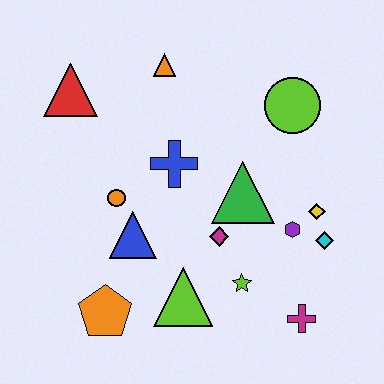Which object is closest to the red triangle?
The orange triangle is closest to the red triangle.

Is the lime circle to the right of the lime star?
Yes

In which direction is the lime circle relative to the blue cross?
The lime circle is to the right of the blue cross.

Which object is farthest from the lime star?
The red triangle is farthest from the lime star.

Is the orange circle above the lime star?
Yes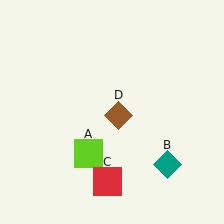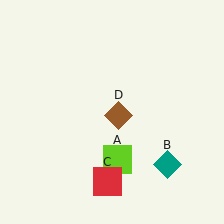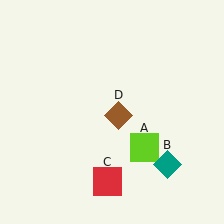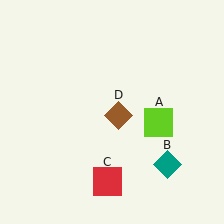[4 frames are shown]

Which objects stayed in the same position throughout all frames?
Teal diamond (object B) and red square (object C) and brown diamond (object D) remained stationary.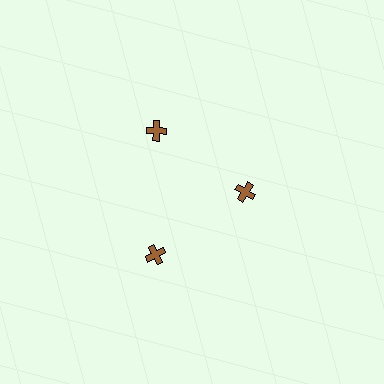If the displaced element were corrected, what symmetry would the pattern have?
It would have 3-fold rotational symmetry — the pattern would map onto itself every 120 degrees.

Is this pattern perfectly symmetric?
No. The 3 brown crosses are arranged in a ring, but one element near the 3 o'clock position is pulled inward toward the center, breaking the 3-fold rotational symmetry.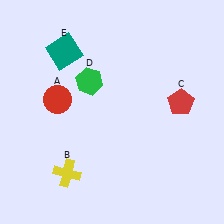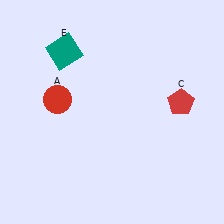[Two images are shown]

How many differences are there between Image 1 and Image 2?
There are 2 differences between the two images.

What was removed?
The green hexagon (D), the yellow cross (B) were removed in Image 2.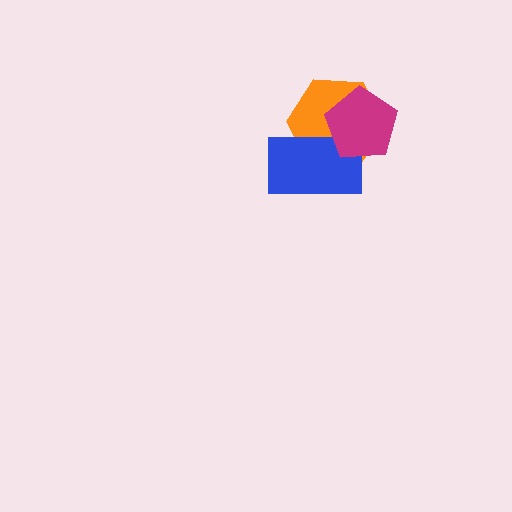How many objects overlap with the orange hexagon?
2 objects overlap with the orange hexagon.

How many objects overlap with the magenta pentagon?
2 objects overlap with the magenta pentagon.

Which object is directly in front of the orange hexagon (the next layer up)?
The blue rectangle is directly in front of the orange hexagon.